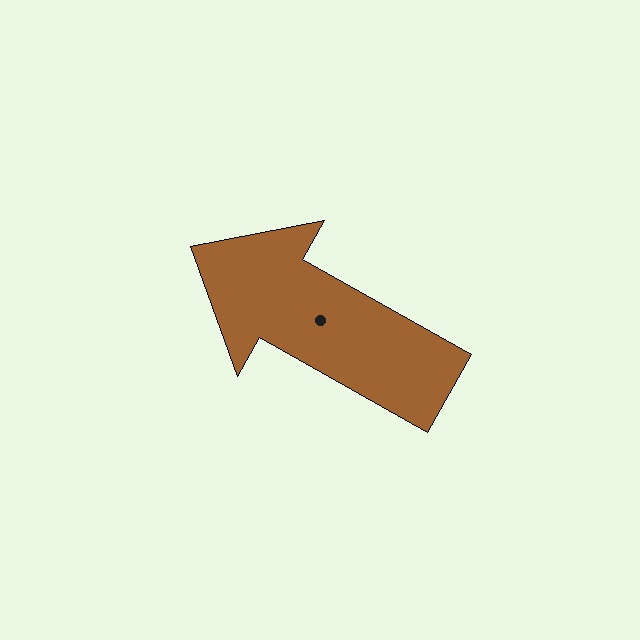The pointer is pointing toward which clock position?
Roughly 10 o'clock.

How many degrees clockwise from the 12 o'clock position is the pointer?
Approximately 299 degrees.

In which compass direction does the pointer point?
Northwest.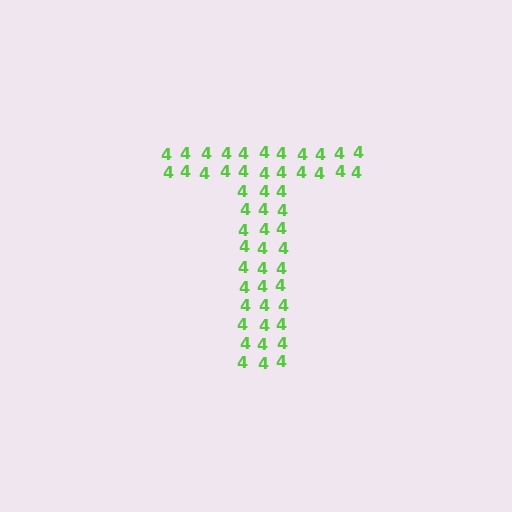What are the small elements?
The small elements are digit 4's.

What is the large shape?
The large shape is the letter T.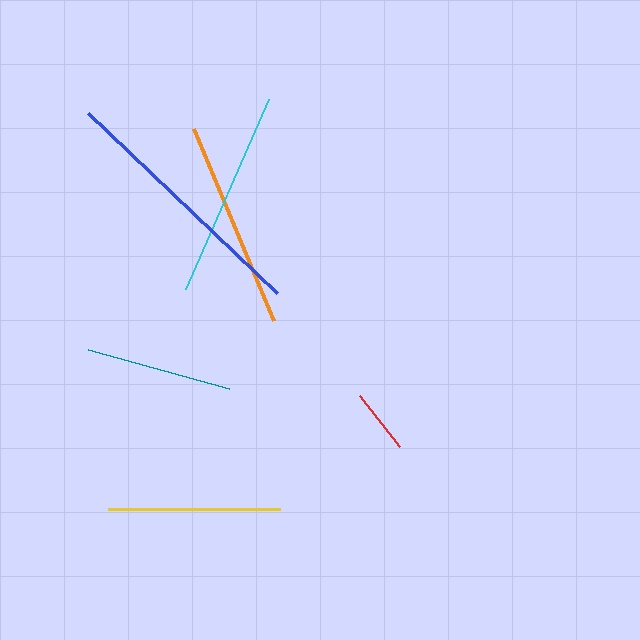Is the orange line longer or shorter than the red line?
The orange line is longer than the red line.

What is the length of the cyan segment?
The cyan segment is approximately 208 pixels long.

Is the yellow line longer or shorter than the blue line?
The blue line is longer than the yellow line.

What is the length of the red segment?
The red segment is approximately 64 pixels long.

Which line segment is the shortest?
The red line is the shortest at approximately 64 pixels.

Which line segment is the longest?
The blue line is the longest at approximately 261 pixels.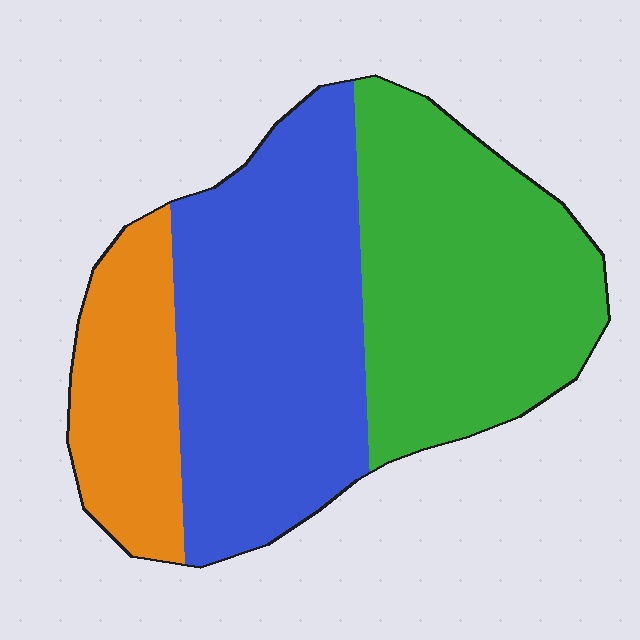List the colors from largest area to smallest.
From largest to smallest: blue, green, orange.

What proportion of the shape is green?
Green covers roughly 40% of the shape.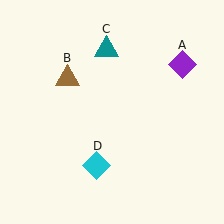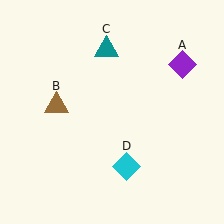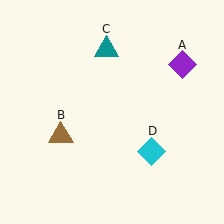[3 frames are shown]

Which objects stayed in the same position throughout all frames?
Purple diamond (object A) and teal triangle (object C) remained stationary.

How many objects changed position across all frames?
2 objects changed position: brown triangle (object B), cyan diamond (object D).